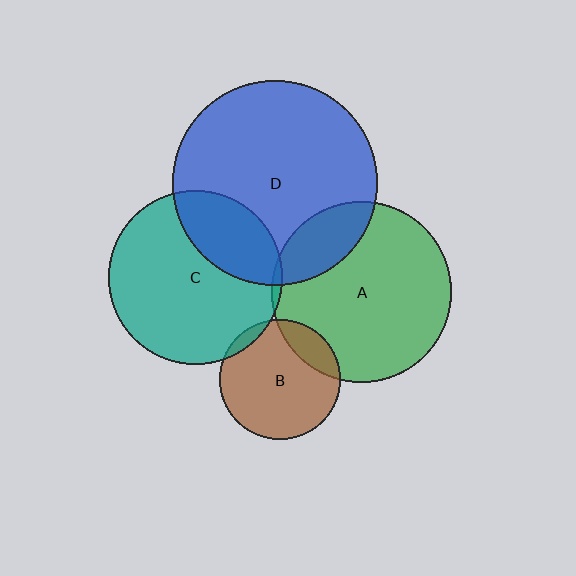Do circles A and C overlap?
Yes.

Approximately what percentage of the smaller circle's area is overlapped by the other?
Approximately 5%.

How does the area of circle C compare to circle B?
Approximately 2.1 times.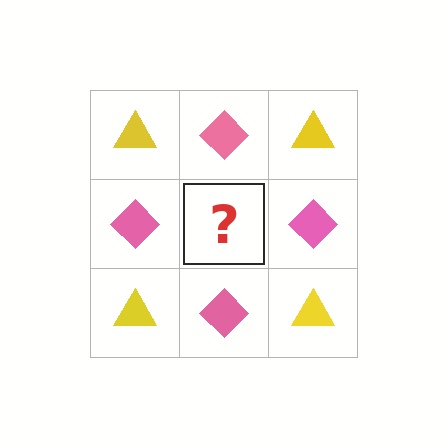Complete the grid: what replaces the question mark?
The question mark should be replaced with a yellow triangle.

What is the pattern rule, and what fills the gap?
The rule is that it alternates yellow triangle and pink diamond in a checkerboard pattern. The gap should be filled with a yellow triangle.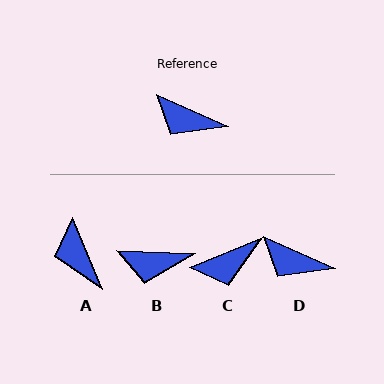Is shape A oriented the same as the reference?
No, it is off by about 43 degrees.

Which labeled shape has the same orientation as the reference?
D.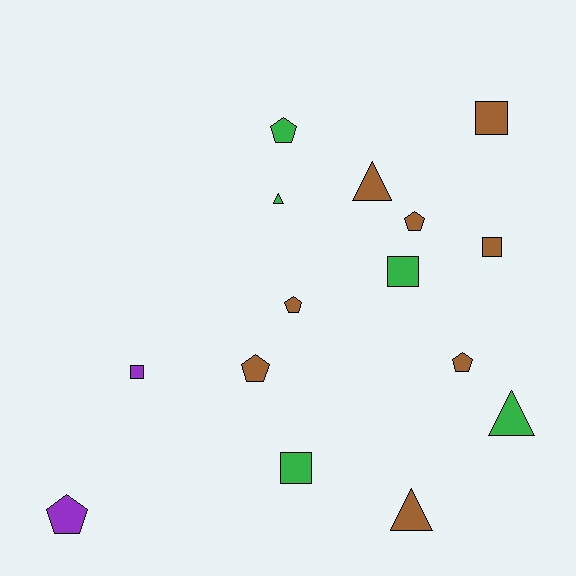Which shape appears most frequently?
Pentagon, with 6 objects.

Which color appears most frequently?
Brown, with 8 objects.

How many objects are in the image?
There are 15 objects.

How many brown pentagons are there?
There are 4 brown pentagons.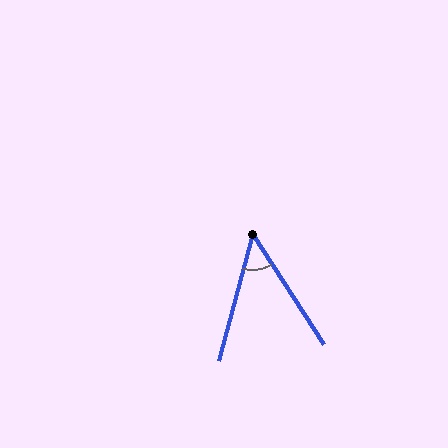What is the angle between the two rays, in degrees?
Approximately 48 degrees.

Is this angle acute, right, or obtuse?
It is acute.